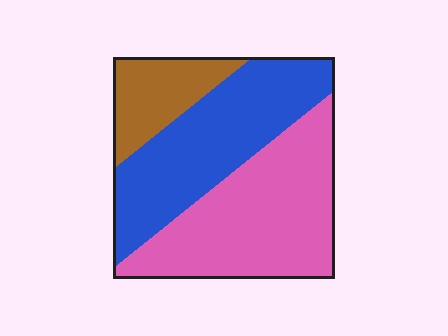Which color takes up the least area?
Brown, at roughly 15%.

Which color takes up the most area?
Pink, at roughly 45%.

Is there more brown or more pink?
Pink.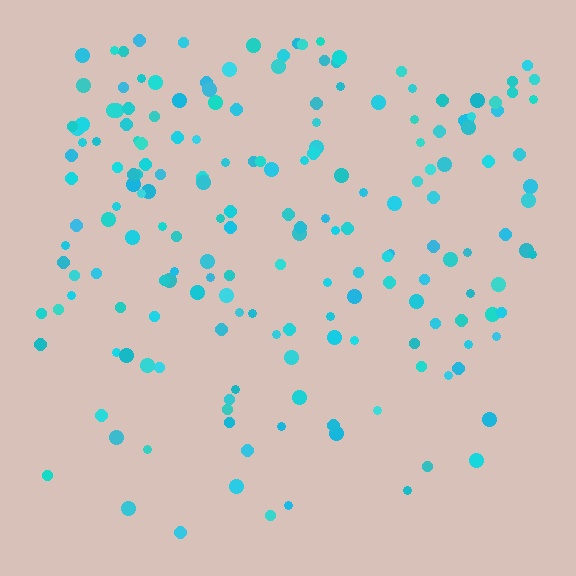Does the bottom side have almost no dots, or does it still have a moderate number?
Still a moderate number, just noticeably fewer than the top.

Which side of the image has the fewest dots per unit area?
The bottom.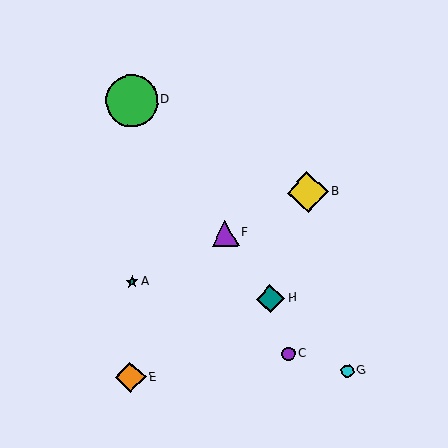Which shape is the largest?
The green circle (labeled D) is the largest.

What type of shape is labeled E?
Shape E is an orange diamond.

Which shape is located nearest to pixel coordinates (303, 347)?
The purple circle (labeled C) at (288, 354) is nearest to that location.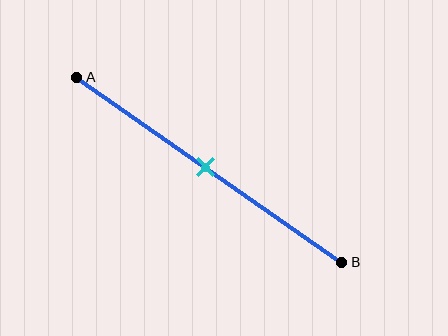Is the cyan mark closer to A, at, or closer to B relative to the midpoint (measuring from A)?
The cyan mark is approximately at the midpoint of segment AB.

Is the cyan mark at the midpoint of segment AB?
Yes, the mark is approximately at the midpoint.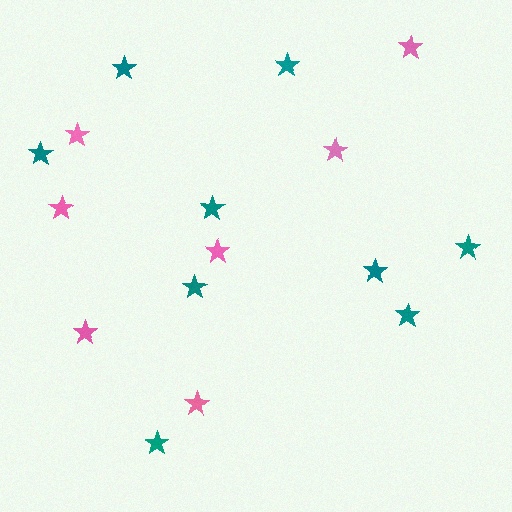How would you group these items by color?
There are 2 groups: one group of pink stars (7) and one group of teal stars (9).